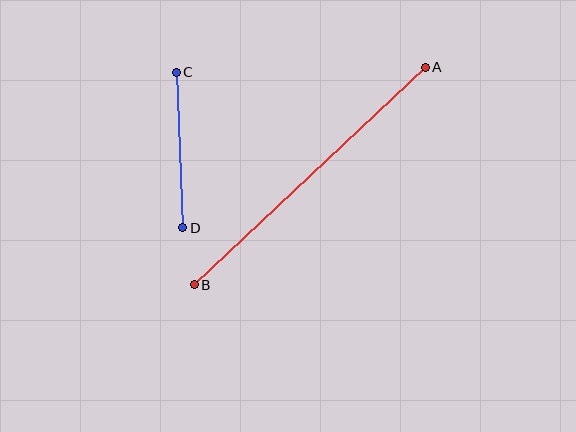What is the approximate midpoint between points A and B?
The midpoint is at approximately (310, 176) pixels.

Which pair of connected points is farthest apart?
Points A and B are farthest apart.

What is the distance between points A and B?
The distance is approximately 317 pixels.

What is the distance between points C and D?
The distance is approximately 156 pixels.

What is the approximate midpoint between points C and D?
The midpoint is at approximately (179, 150) pixels.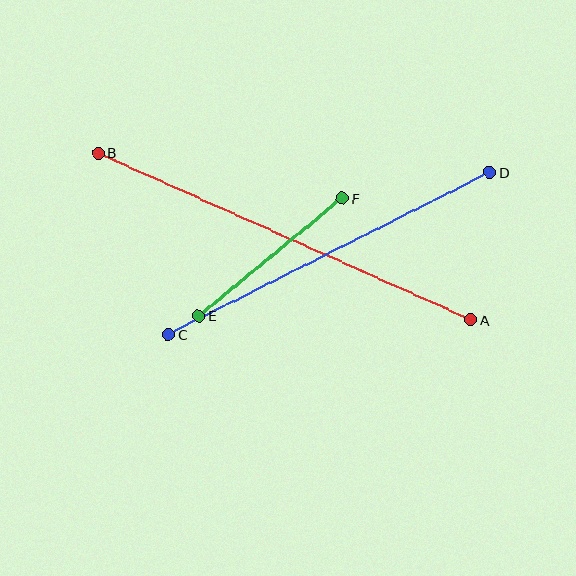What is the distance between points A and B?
The distance is approximately 409 pixels.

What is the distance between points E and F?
The distance is approximately 185 pixels.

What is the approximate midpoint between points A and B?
The midpoint is at approximately (285, 237) pixels.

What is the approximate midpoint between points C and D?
The midpoint is at approximately (329, 253) pixels.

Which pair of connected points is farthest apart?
Points A and B are farthest apart.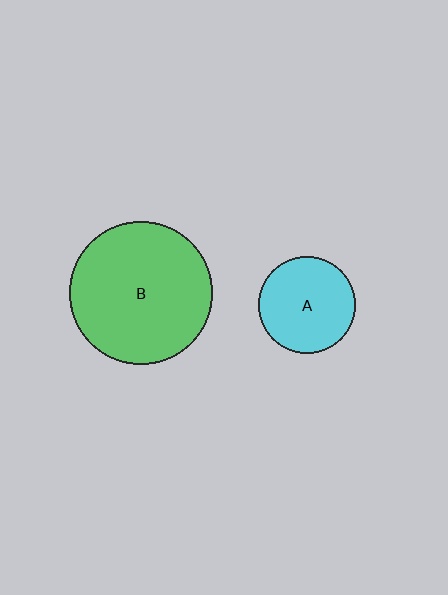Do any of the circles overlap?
No, none of the circles overlap.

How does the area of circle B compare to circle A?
Approximately 2.2 times.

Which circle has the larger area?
Circle B (green).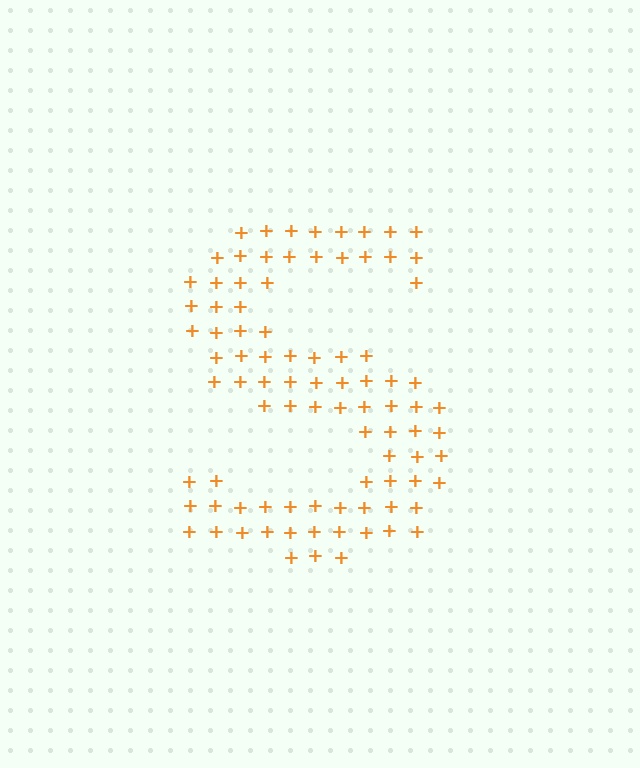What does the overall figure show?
The overall figure shows the letter S.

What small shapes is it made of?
It is made of small plus signs.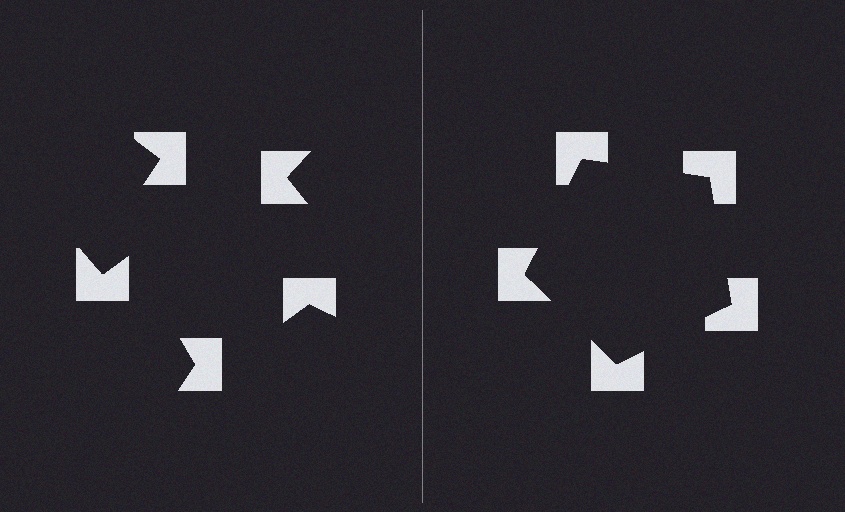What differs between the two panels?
The notched squares are positioned identically on both sides; only the wedge orientations differ. On the right they align to a pentagon; on the left they are misaligned.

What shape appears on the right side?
An illusory pentagon.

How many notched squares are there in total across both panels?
10 — 5 on each side.